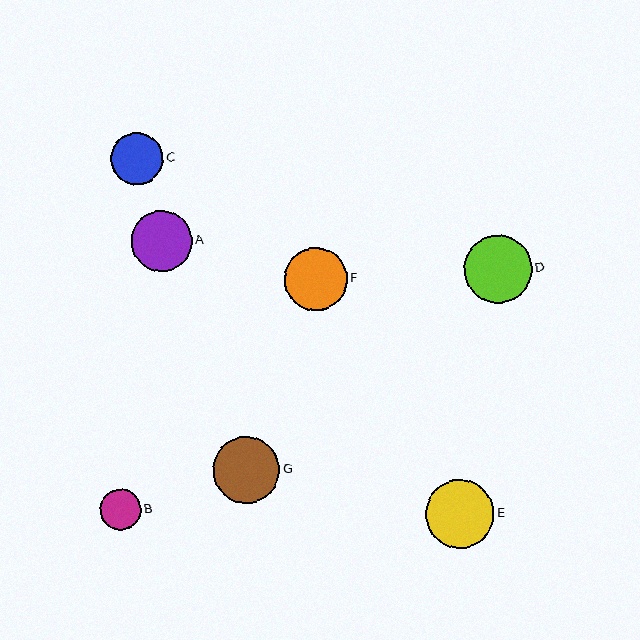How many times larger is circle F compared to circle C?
Circle F is approximately 1.2 times the size of circle C.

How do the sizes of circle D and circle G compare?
Circle D and circle G are approximately the same size.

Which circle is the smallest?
Circle B is the smallest with a size of approximately 41 pixels.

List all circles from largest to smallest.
From largest to smallest: E, D, G, F, A, C, B.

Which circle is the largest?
Circle E is the largest with a size of approximately 69 pixels.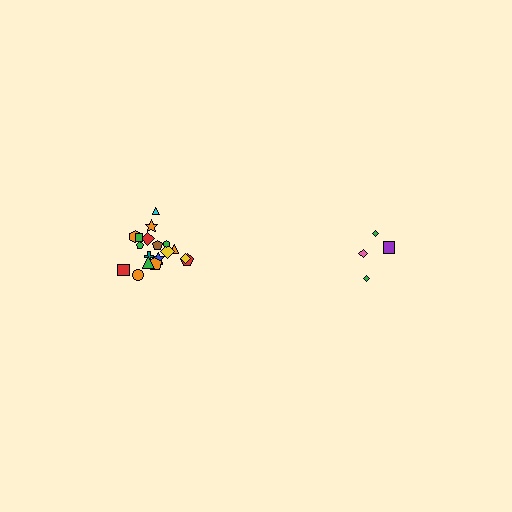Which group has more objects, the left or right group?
The left group.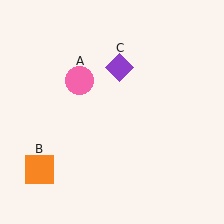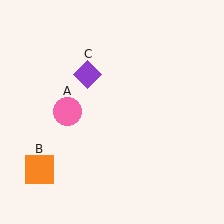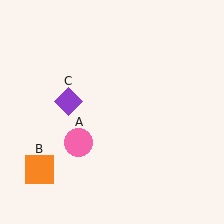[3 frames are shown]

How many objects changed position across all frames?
2 objects changed position: pink circle (object A), purple diamond (object C).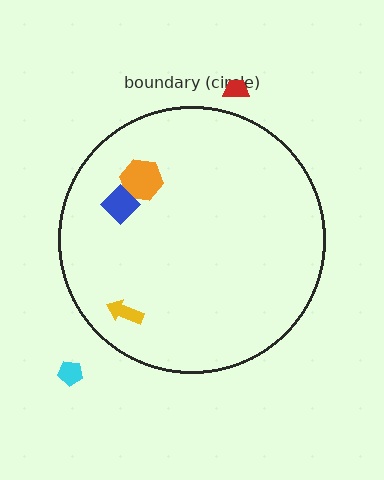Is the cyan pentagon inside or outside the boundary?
Outside.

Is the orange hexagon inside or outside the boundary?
Inside.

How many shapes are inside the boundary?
3 inside, 2 outside.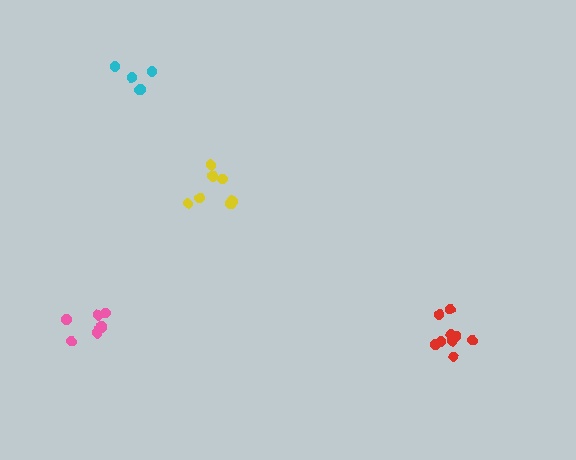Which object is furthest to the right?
The red cluster is rightmost.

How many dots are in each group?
Group 1: 9 dots, Group 2: 8 dots, Group 3: 5 dots, Group 4: 7 dots (29 total).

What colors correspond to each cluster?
The clusters are colored: red, pink, cyan, yellow.